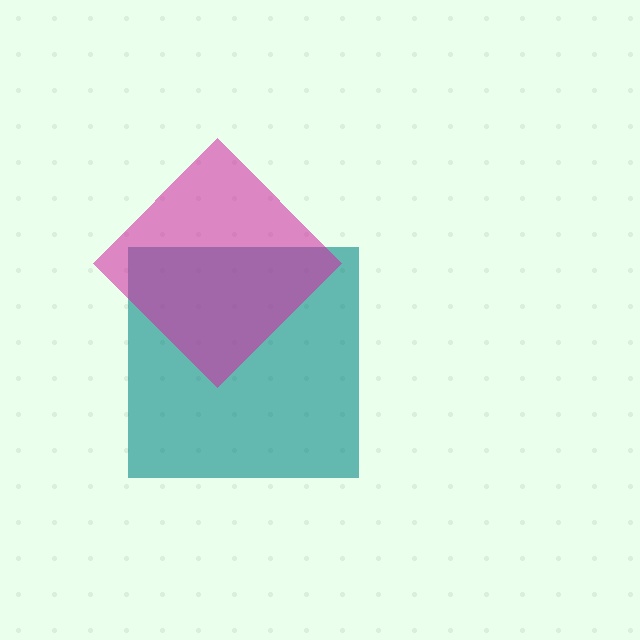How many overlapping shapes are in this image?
There are 2 overlapping shapes in the image.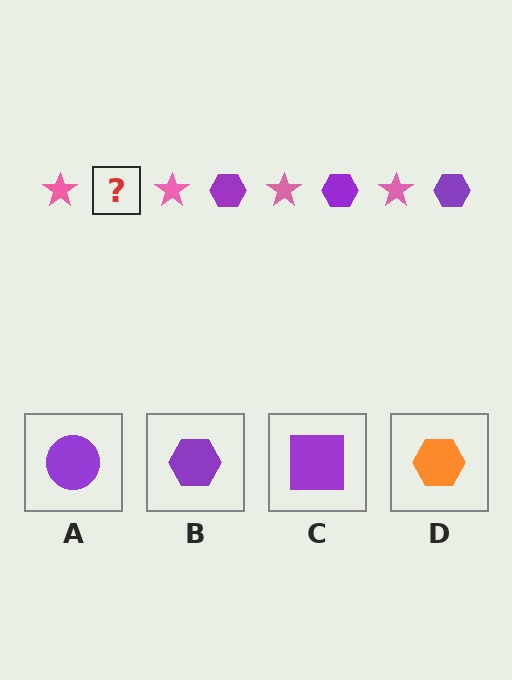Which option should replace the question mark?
Option B.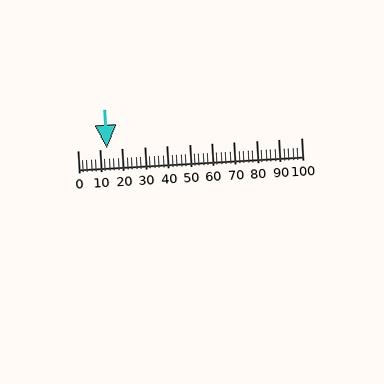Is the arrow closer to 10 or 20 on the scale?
The arrow is closer to 10.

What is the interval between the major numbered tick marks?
The major tick marks are spaced 10 units apart.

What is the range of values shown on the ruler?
The ruler shows values from 0 to 100.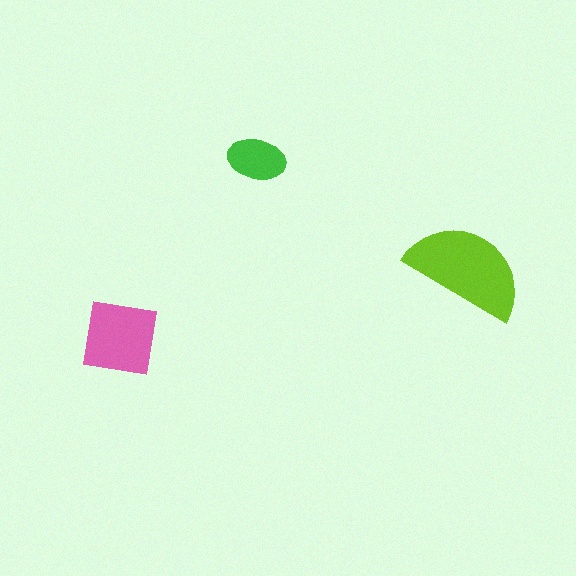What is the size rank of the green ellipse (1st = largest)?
3rd.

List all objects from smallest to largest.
The green ellipse, the pink square, the lime semicircle.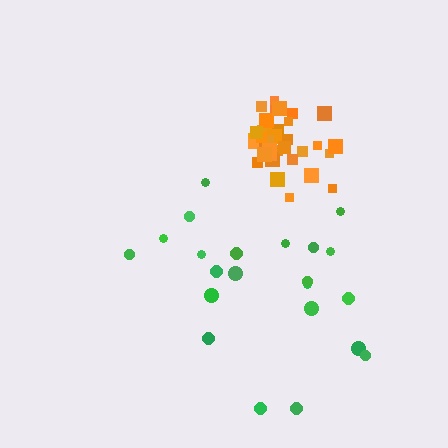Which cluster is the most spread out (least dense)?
Green.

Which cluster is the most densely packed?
Orange.